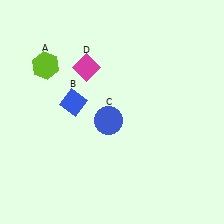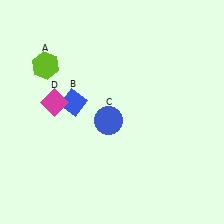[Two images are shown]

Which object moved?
The magenta diamond (D) moved down.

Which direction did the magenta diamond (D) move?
The magenta diamond (D) moved down.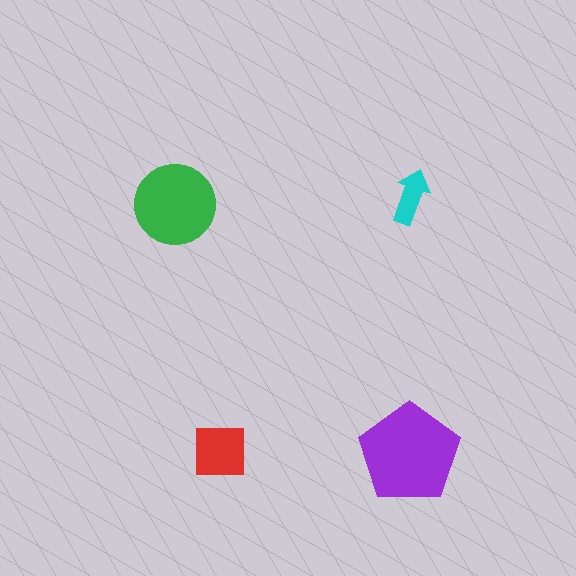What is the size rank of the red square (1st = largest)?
3rd.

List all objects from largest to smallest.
The purple pentagon, the green circle, the red square, the cyan arrow.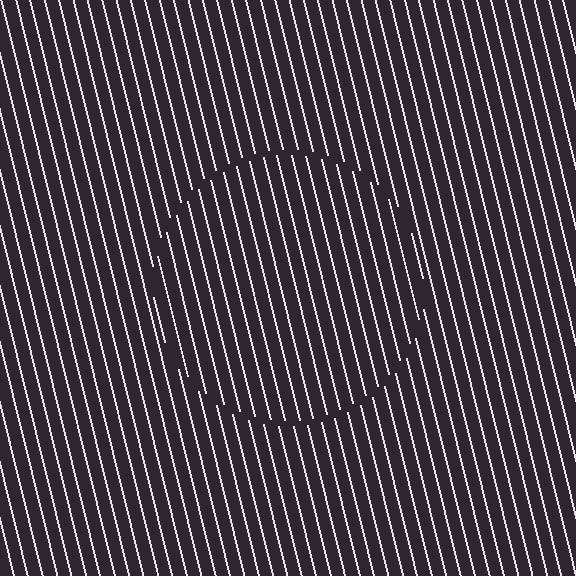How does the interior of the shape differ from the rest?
The interior of the shape contains the same grating, shifted by half a period — the contour is defined by the phase discontinuity where line-ends from the inner and outer gratings abut.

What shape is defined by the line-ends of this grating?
An illusory circle. The interior of the shape contains the same grating, shifted by half a period — the contour is defined by the phase discontinuity where line-ends from the inner and outer gratings abut.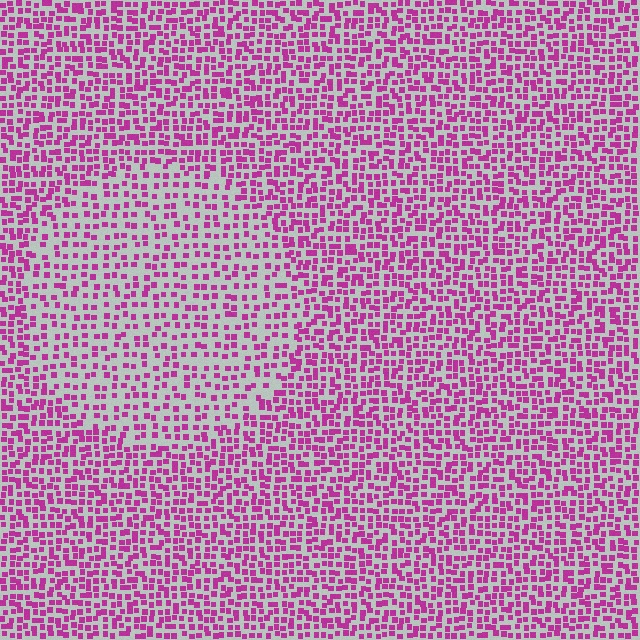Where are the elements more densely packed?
The elements are more densely packed outside the circle boundary.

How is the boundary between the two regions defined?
The boundary is defined by a change in element density (approximately 1.7x ratio). All elements are the same color, size, and shape.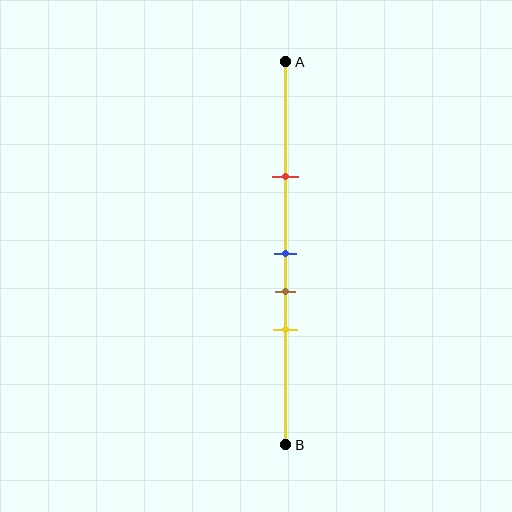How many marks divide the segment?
There are 4 marks dividing the segment.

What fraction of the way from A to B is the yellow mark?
The yellow mark is approximately 70% (0.7) of the way from A to B.